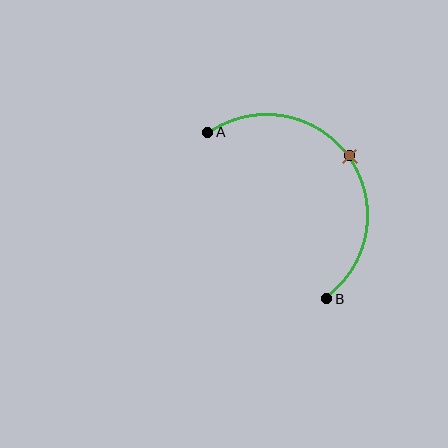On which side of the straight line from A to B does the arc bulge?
The arc bulges above and to the right of the straight line connecting A and B.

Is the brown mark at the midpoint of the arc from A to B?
Yes. The brown mark lies on the arc at equal arc-length from both A and B — it is the arc midpoint.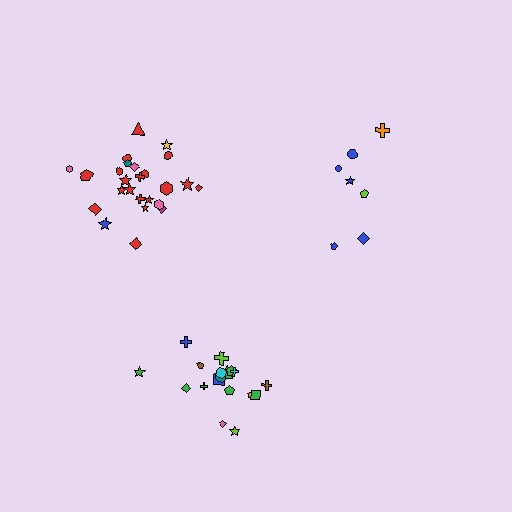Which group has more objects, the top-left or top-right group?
The top-left group.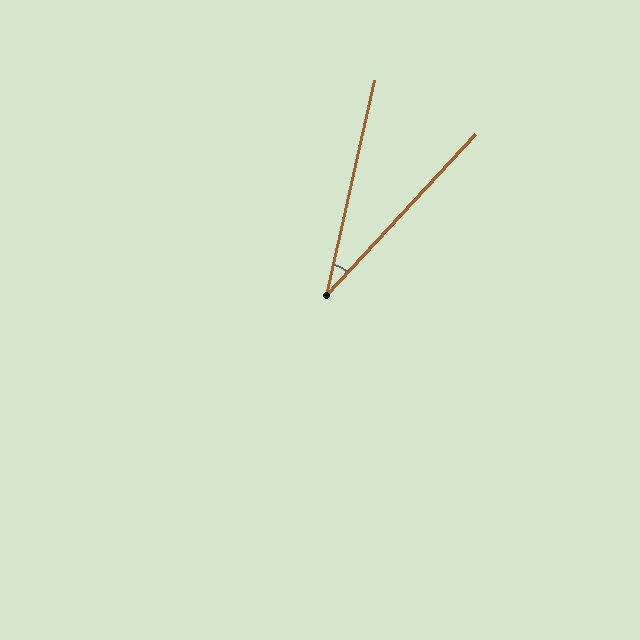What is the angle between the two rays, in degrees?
Approximately 30 degrees.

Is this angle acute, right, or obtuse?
It is acute.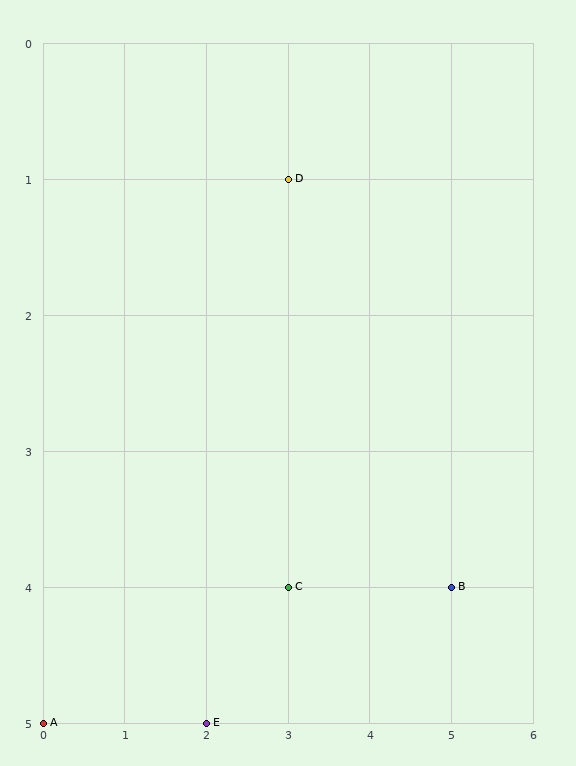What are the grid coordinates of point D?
Point D is at grid coordinates (3, 1).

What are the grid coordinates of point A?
Point A is at grid coordinates (0, 5).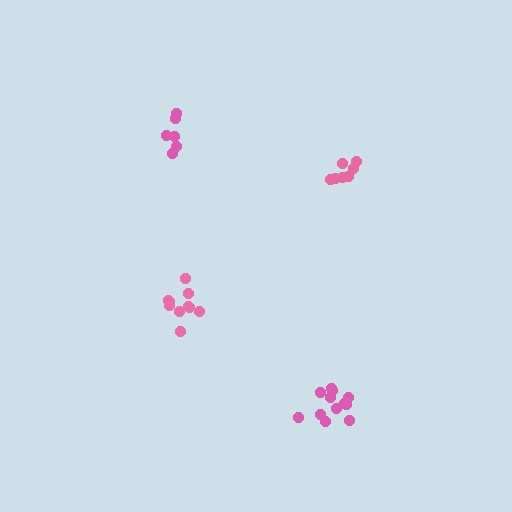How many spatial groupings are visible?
There are 4 spatial groupings.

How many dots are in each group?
Group 1: 10 dots, Group 2: 7 dots, Group 3: 12 dots, Group 4: 6 dots (35 total).